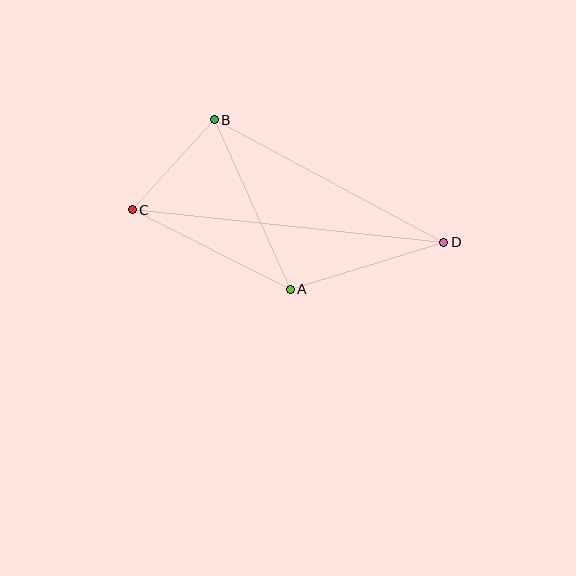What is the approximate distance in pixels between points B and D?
The distance between B and D is approximately 260 pixels.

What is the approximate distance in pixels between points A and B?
The distance between A and B is approximately 186 pixels.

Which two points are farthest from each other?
Points C and D are farthest from each other.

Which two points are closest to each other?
Points B and C are closest to each other.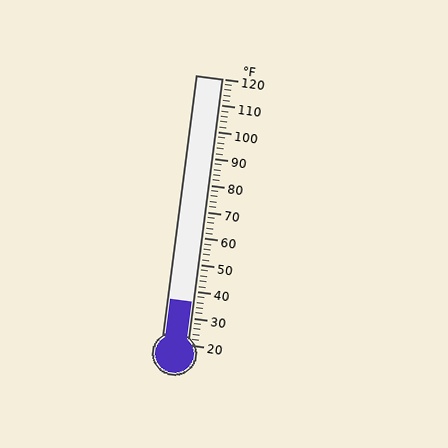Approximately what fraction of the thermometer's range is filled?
The thermometer is filled to approximately 15% of its range.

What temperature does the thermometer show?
The thermometer shows approximately 36°F.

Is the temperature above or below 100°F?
The temperature is below 100°F.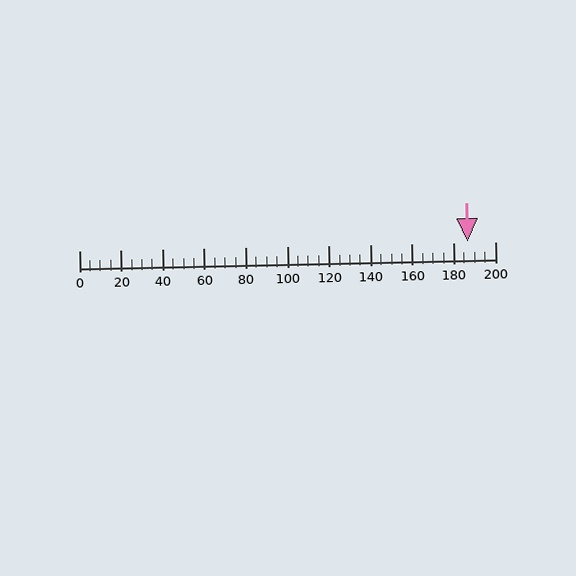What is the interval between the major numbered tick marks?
The major tick marks are spaced 20 units apart.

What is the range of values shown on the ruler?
The ruler shows values from 0 to 200.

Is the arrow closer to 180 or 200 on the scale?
The arrow is closer to 180.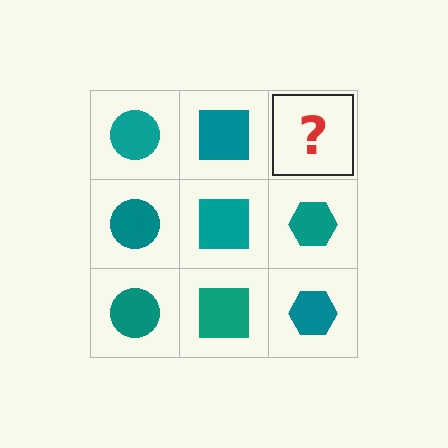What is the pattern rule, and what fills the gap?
The rule is that each column has a consistent shape. The gap should be filled with a teal hexagon.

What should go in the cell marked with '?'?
The missing cell should contain a teal hexagon.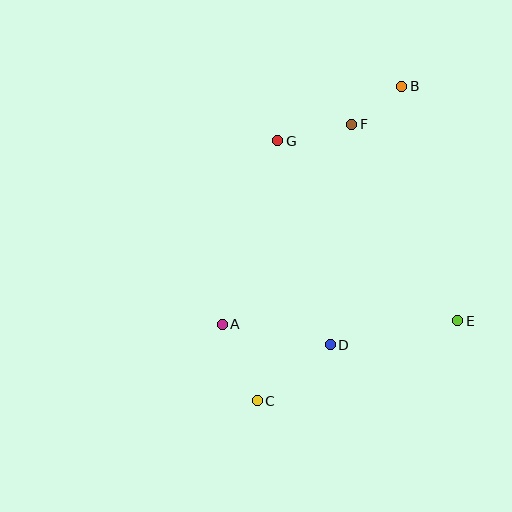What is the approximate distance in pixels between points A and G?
The distance between A and G is approximately 192 pixels.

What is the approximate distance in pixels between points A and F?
The distance between A and F is approximately 238 pixels.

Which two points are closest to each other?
Points B and F are closest to each other.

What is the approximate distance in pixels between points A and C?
The distance between A and C is approximately 84 pixels.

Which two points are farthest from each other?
Points B and C are farthest from each other.